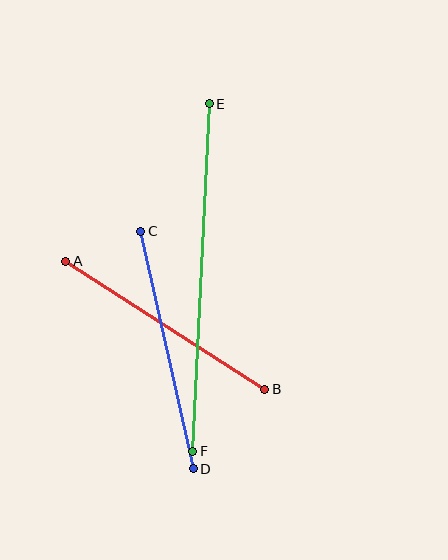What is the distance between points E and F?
The distance is approximately 348 pixels.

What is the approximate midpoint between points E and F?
The midpoint is at approximately (201, 277) pixels.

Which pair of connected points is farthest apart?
Points E and F are farthest apart.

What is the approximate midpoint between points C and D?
The midpoint is at approximately (167, 350) pixels.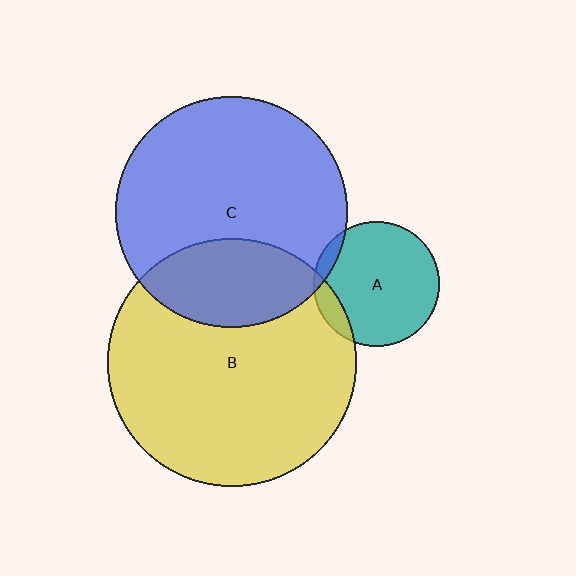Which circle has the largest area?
Circle B (yellow).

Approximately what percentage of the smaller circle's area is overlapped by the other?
Approximately 10%.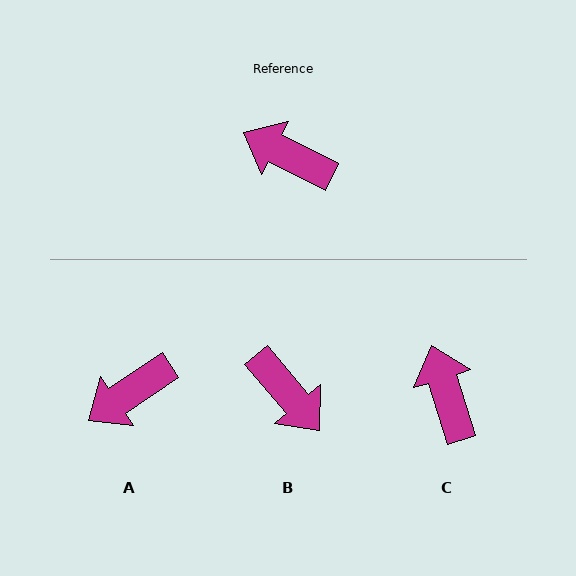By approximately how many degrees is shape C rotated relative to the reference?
Approximately 46 degrees clockwise.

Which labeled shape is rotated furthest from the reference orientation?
B, about 157 degrees away.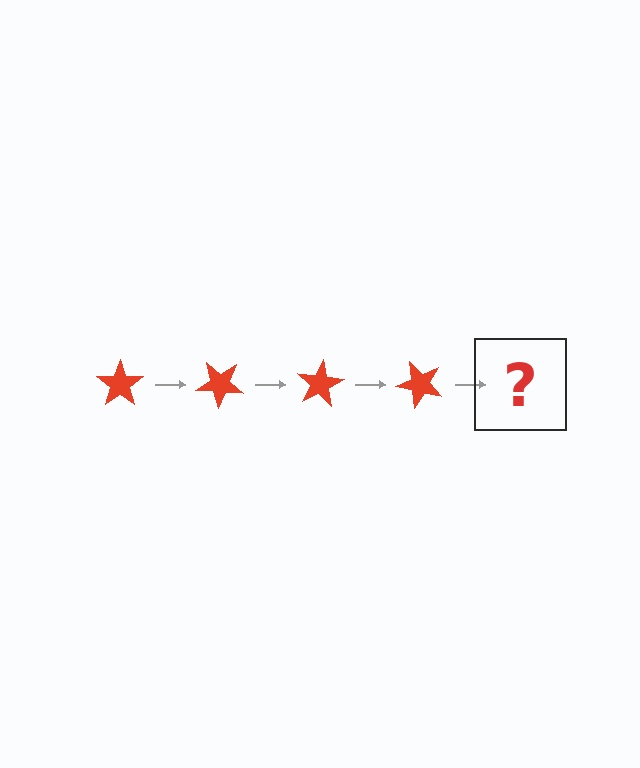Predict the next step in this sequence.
The next step is a red star rotated 160 degrees.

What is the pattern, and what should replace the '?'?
The pattern is that the star rotates 40 degrees each step. The '?' should be a red star rotated 160 degrees.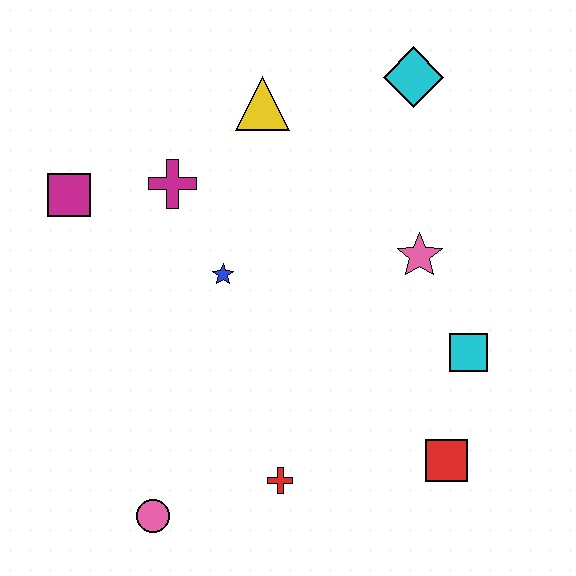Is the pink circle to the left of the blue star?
Yes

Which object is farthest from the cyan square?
The magenta square is farthest from the cyan square.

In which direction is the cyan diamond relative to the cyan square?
The cyan diamond is above the cyan square.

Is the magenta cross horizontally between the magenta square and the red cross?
Yes